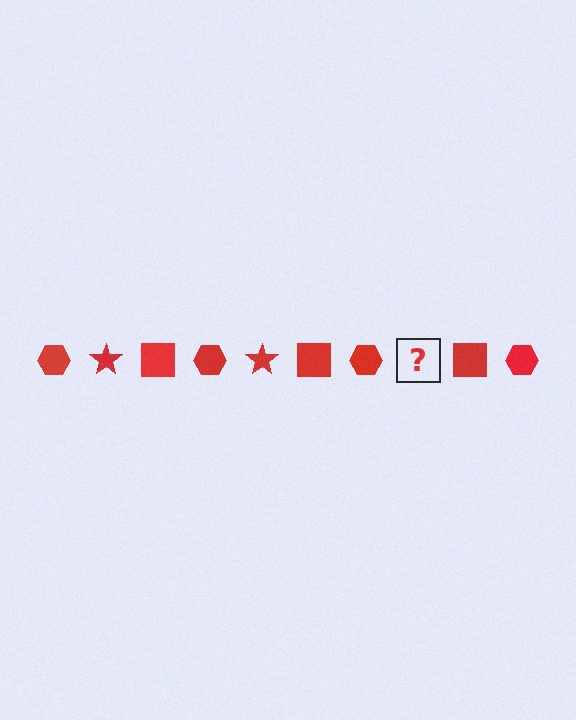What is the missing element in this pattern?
The missing element is a red star.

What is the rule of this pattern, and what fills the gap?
The rule is that the pattern cycles through hexagon, star, square shapes in red. The gap should be filled with a red star.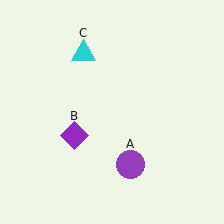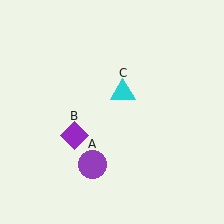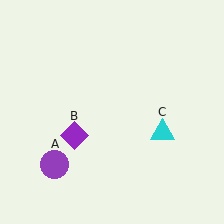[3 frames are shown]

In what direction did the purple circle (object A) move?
The purple circle (object A) moved left.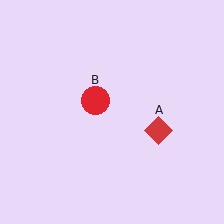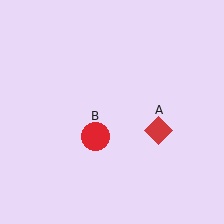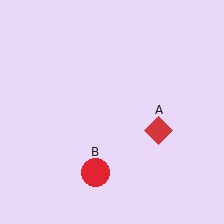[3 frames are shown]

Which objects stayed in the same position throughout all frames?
Red diamond (object A) remained stationary.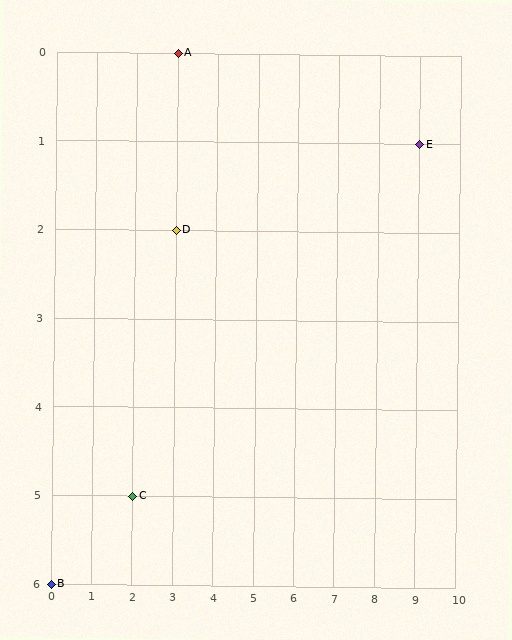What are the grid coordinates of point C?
Point C is at grid coordinates (2, 5).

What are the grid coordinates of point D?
Point D is at grid coordinates (3, 2).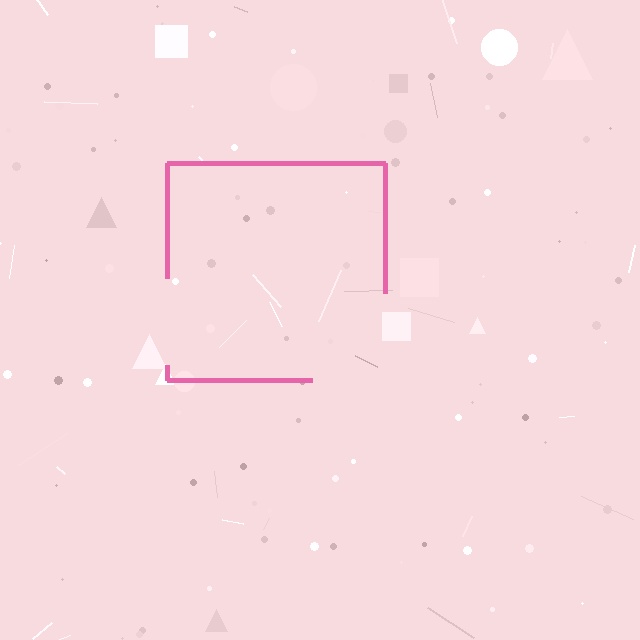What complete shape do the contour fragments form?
The contour fragments form a square.